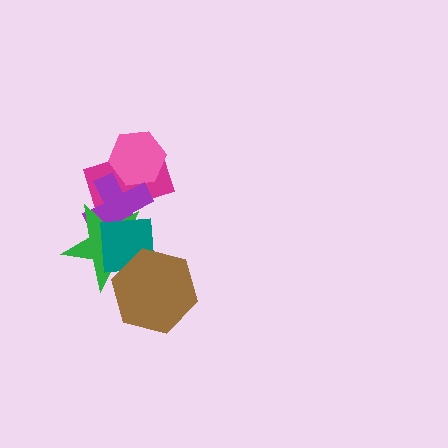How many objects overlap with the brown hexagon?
2 objects overlap with the brown hexagon.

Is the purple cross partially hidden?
Yes, it is partially covered by another shape.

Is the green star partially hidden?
Yes, it is partially covered by another shape.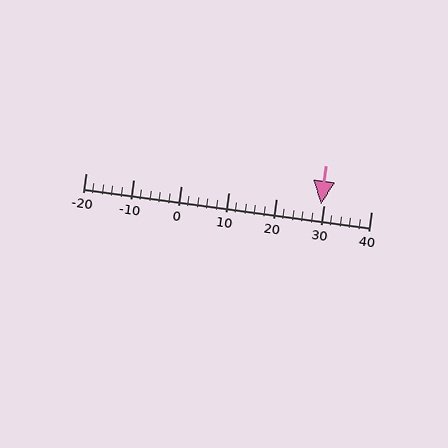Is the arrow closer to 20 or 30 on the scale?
The arrow is closer to 30.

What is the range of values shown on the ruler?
The ruler shows values from -20 to 40.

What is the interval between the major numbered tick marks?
The major tick marks are spaced 10 units apart.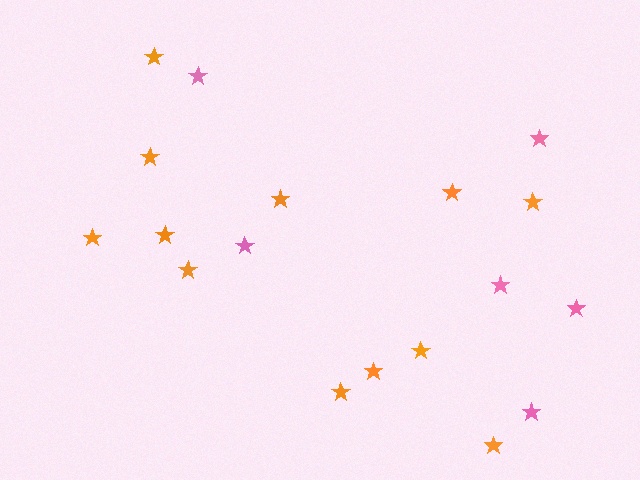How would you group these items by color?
There are 2 groups: one group of pink stars (6) and one group of orange stars (12).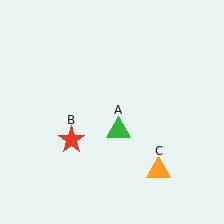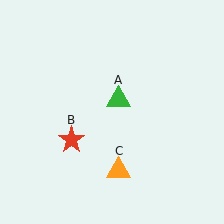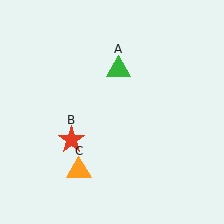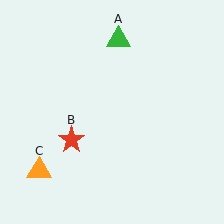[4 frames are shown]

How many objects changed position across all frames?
2 objects changed position: green triangle (object A), orange triangle (object C).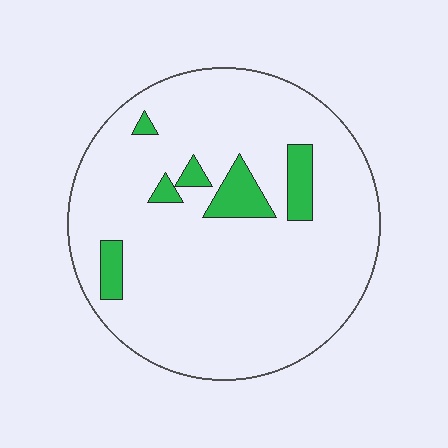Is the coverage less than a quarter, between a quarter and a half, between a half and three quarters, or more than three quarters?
Less than a quarter.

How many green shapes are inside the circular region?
6.